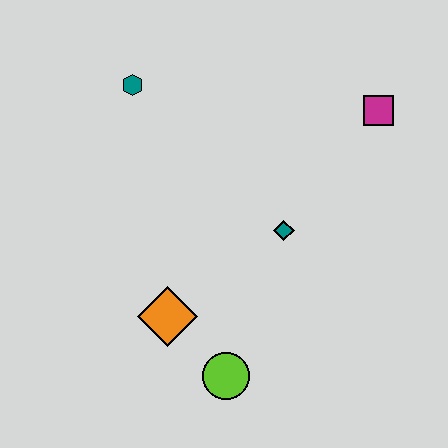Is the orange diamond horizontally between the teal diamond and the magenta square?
No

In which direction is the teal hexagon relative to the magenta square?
The teal hexagon is to the left of the magenta square.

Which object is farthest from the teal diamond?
The teal hexagon is farthest from the teal diamond.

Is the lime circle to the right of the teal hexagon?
Yes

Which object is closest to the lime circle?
The orange diamond is closest to the lime circle.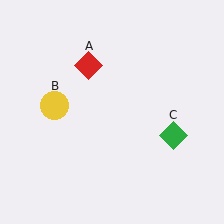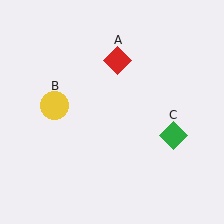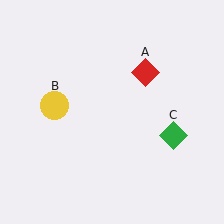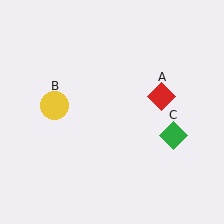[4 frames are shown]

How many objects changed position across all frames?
1 object changed position: red diamond (object A).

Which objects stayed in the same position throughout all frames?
Yellow circle (object B) and green diamond (object C) remained stationary.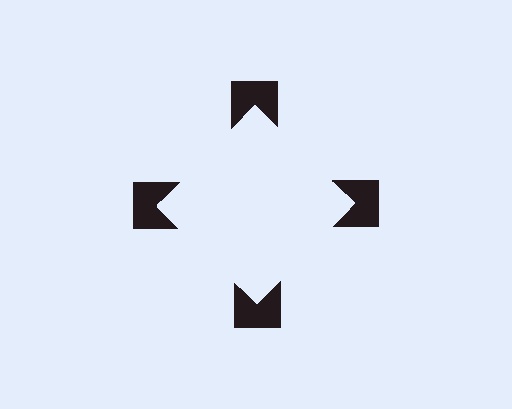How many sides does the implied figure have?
4 sides.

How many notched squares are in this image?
There are 4 — one at each vertex of the illusory square.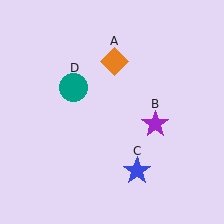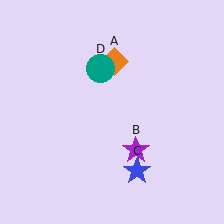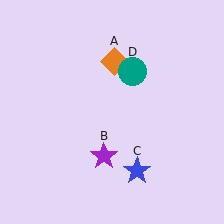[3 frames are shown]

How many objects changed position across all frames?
2 objects changed position: purple star (object B), teal circle (object D).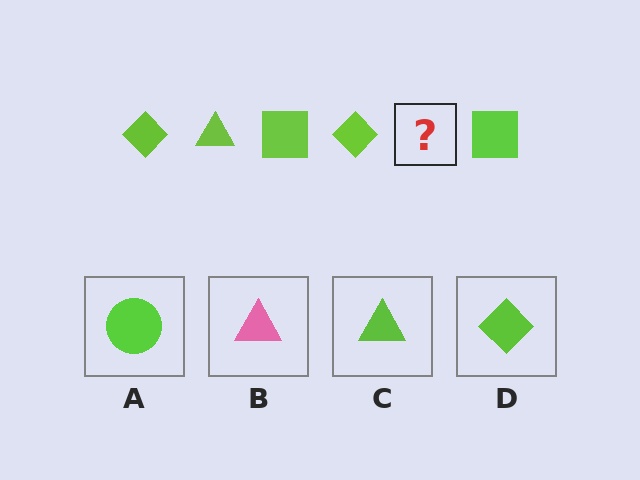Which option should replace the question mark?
Option C.